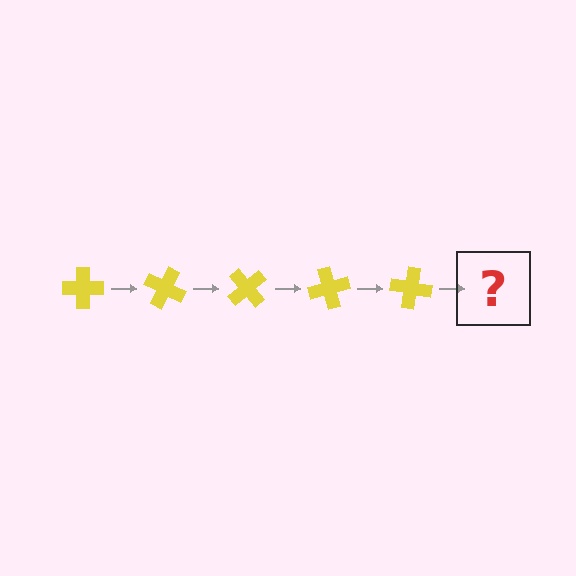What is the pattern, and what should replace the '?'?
The pattern is that the cross rotates 25 degrees each step. The '?' should be a yellow cross rotated 125 degrees.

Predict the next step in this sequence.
The next step is a yellow cross rotated 125 degrees.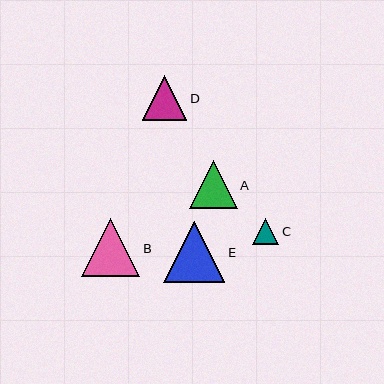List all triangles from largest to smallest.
From largest to smallest: E, B, A, D, C.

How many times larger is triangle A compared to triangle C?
Triangle A is approximately 1.8 times the size of triangle C.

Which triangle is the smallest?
Triangle C is the smallest with a size of approximately 26 pixels.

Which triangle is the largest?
Triangle E is the largest with a size of approximately 61 pixels.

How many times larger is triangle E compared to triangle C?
Triangle E is approximately 2.3 times the size of triangle C.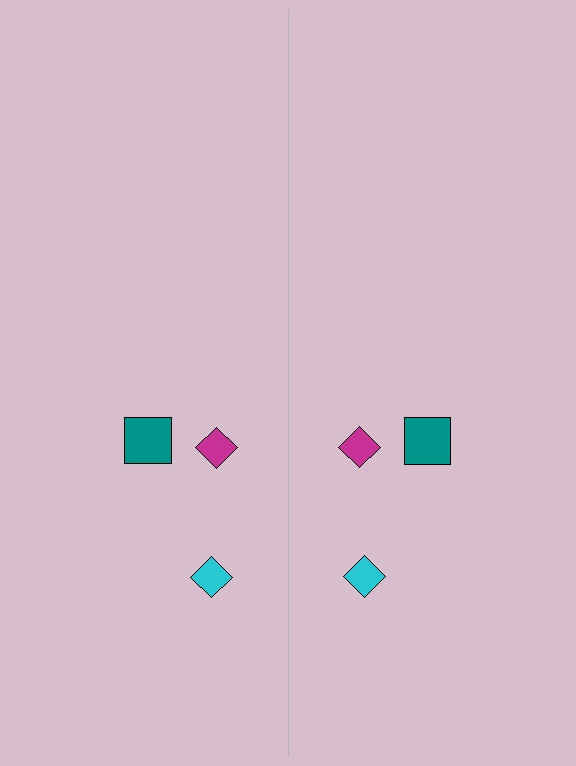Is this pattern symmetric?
Yes, this pattern has bilateral (reflection) symmetry.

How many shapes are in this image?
There are 6 shapes in this image.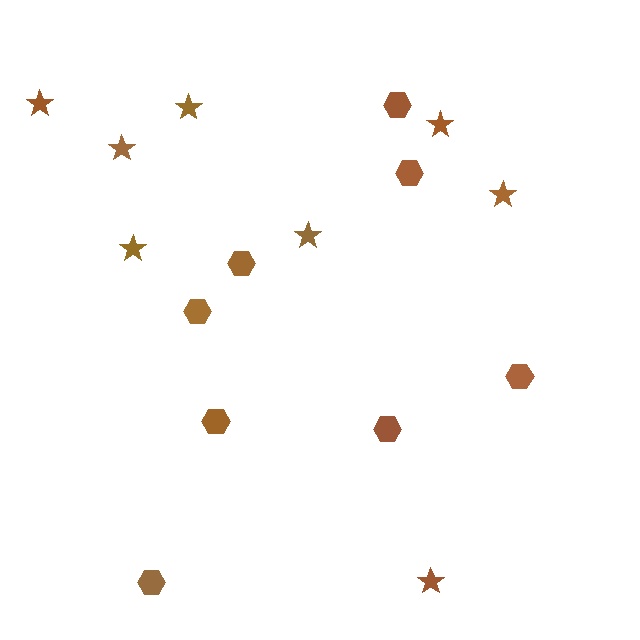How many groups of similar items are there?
There are 2 groups: one group of stars (8) and one group of hexagons (8).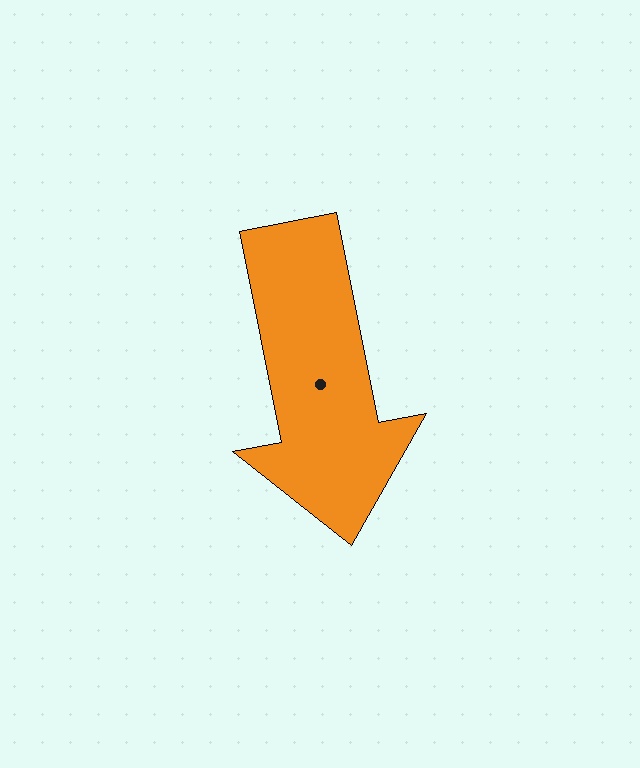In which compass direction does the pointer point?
South.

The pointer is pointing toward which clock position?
Roughly 6 o'clock.